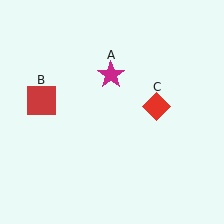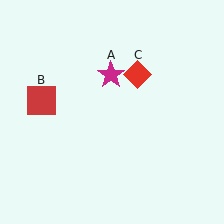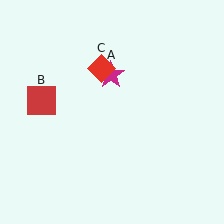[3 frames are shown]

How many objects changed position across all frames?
1 object changed position: red diamond (object C).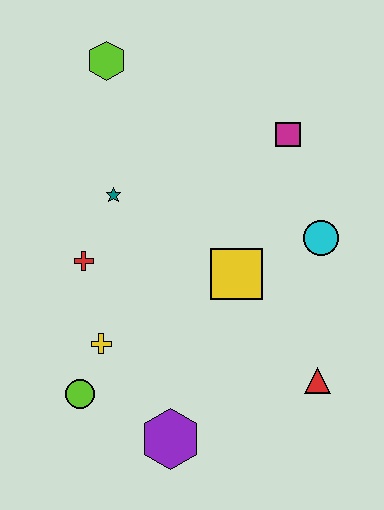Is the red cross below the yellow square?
No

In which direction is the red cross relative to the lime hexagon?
The red cross is below the lime hexagon.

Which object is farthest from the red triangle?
The lime hexagon is farthest from the red triangle.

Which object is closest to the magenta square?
The cyan circle is closest to the magenta square.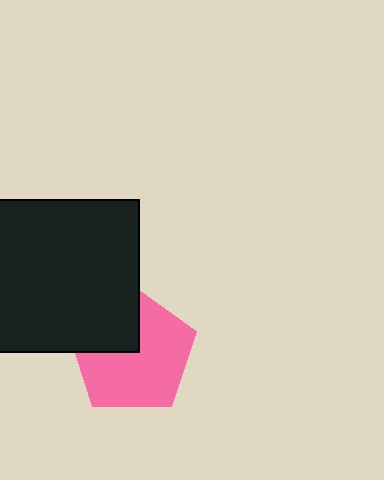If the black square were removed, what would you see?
You would see the complete pink pentagon.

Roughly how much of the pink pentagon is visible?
Most of it is visible (roughly 70%).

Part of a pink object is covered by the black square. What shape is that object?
It is a pentagon.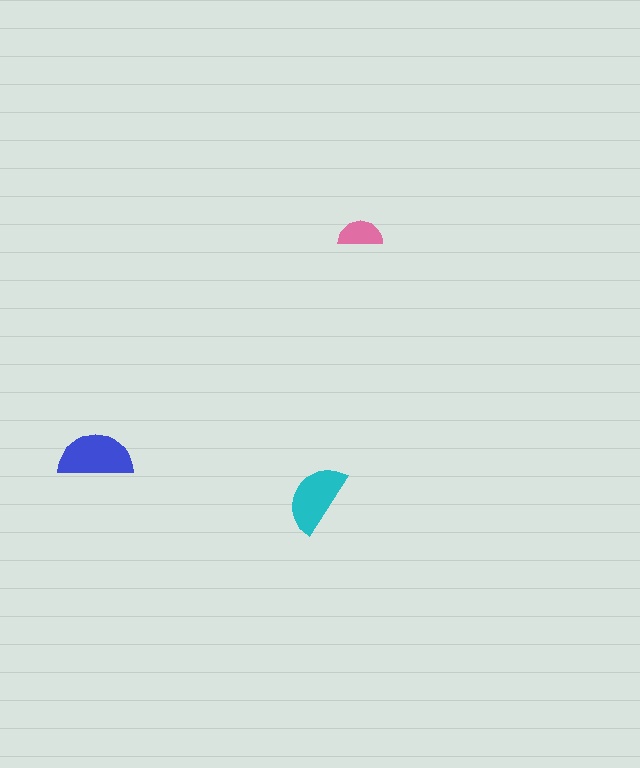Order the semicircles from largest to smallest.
the blue one, the cyan one, the pink one.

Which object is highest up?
The pink semicircle is topmost.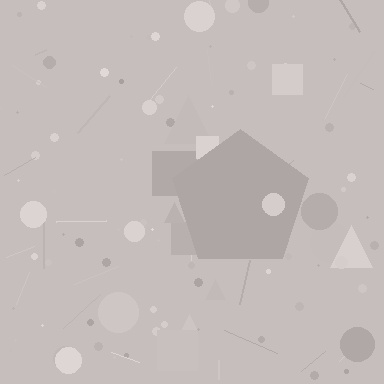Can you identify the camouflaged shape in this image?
The camouflaged shape is a pentagon.